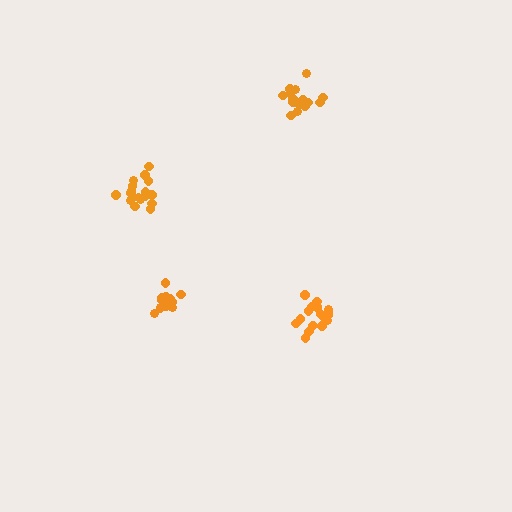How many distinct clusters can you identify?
There are 4 distinct clusters.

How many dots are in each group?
Group 1: 17 dots, Group 2: 17 dots, Group 3: 14 dots, Group 4: 17 dots (65 total).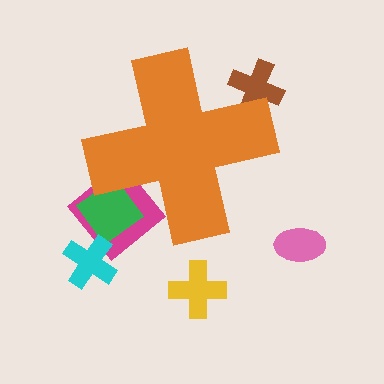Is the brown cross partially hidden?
Yes, the brown cross is partially hidden behind the orange cross.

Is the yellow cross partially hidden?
No, the yellow cross is fully visible.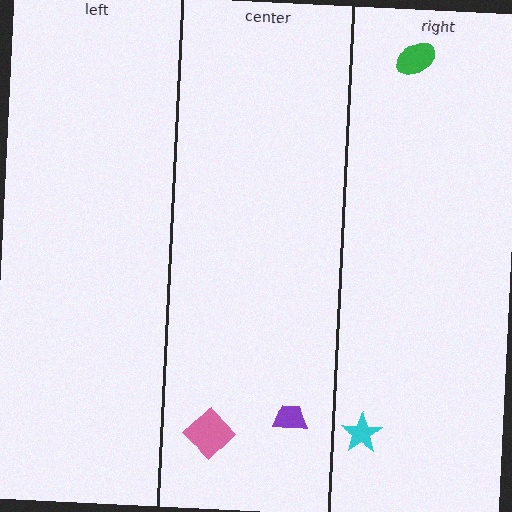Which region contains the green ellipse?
The right region.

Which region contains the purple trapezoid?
The center region.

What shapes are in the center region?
The purple trapezoid, the pink diamond.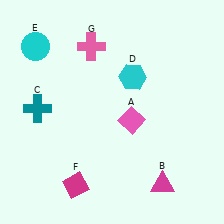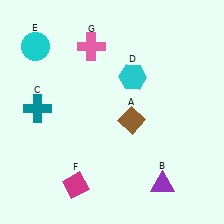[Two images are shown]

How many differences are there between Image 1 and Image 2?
There are 2 differences between the two images.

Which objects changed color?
A changed from pink to brown. B changed from magenta to purple.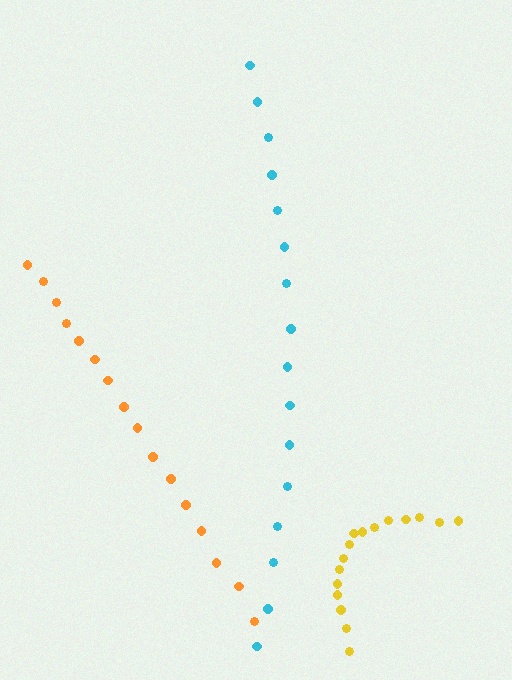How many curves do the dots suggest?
There are 3 distinct paths.